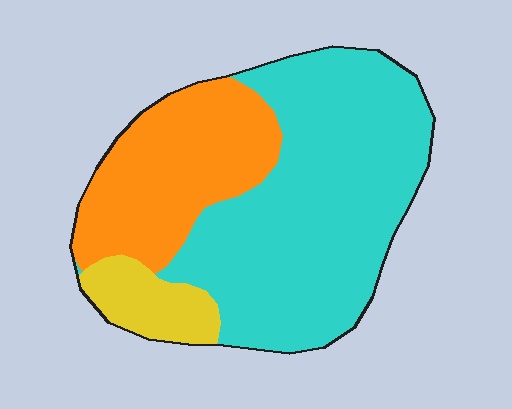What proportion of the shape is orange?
Orange covers around 30% of the shape.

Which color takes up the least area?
Yellow, at roughly 10%.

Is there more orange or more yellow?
Orange.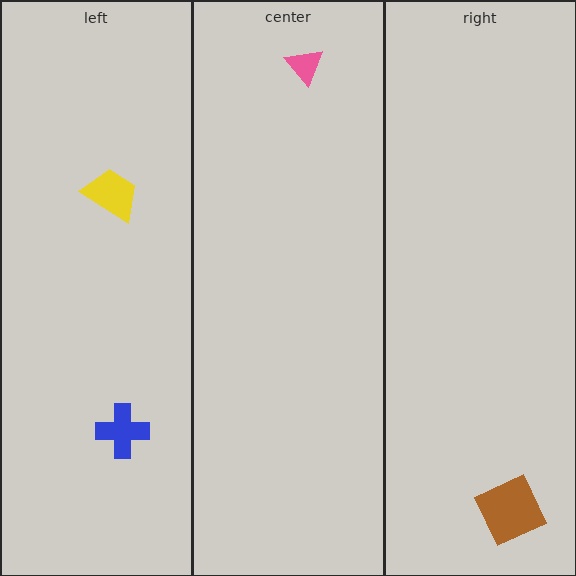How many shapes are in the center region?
1.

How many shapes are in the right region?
1.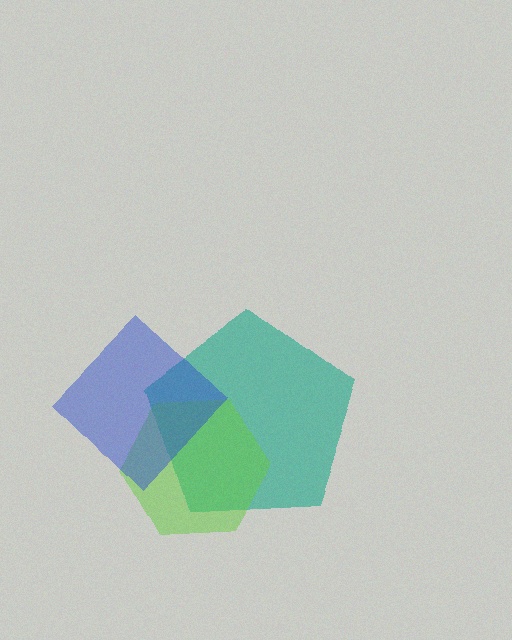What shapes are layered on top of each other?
The layered shapes are: a teal pentagon, a lime hexagon, a blue diamond.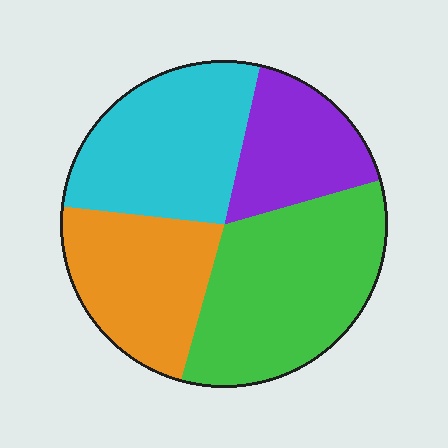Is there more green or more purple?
Green.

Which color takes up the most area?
Green, at roughly 35%.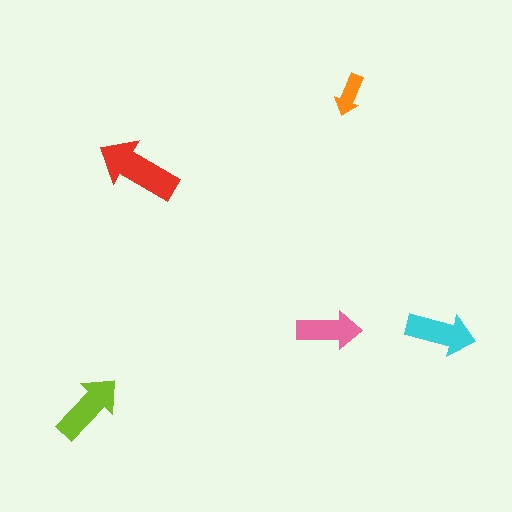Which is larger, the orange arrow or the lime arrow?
The lime one.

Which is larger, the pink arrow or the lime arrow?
The lime one.